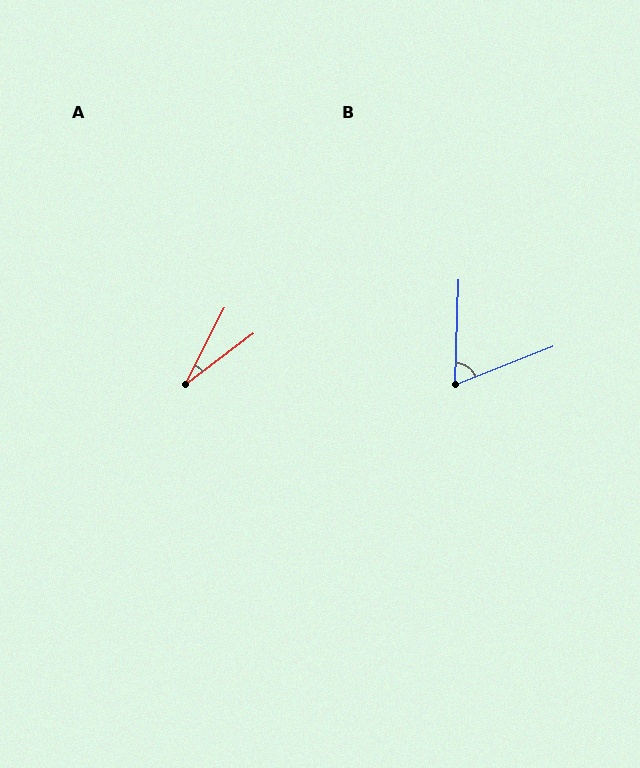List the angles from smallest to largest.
A (25°), B (67°).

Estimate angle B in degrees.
Approximately 67 degrees.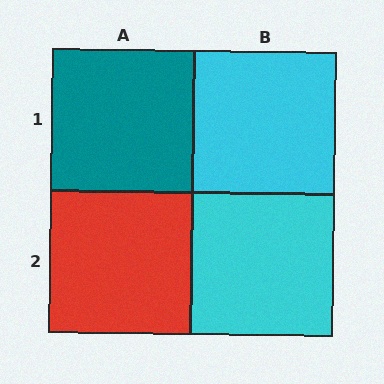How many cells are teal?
1 cell is teal.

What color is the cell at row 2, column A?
Red.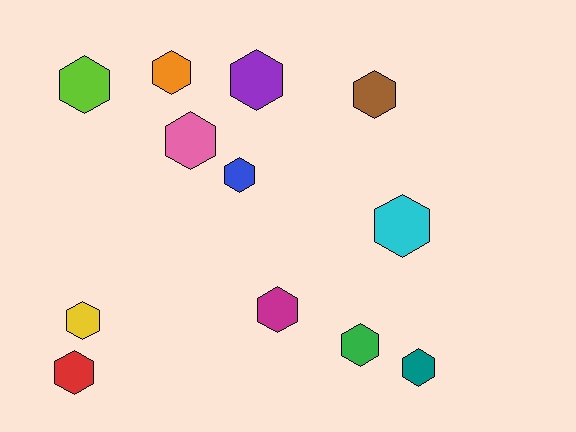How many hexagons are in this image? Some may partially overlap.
There are 12 hexagons.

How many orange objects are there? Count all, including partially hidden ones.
There is 1 orange object.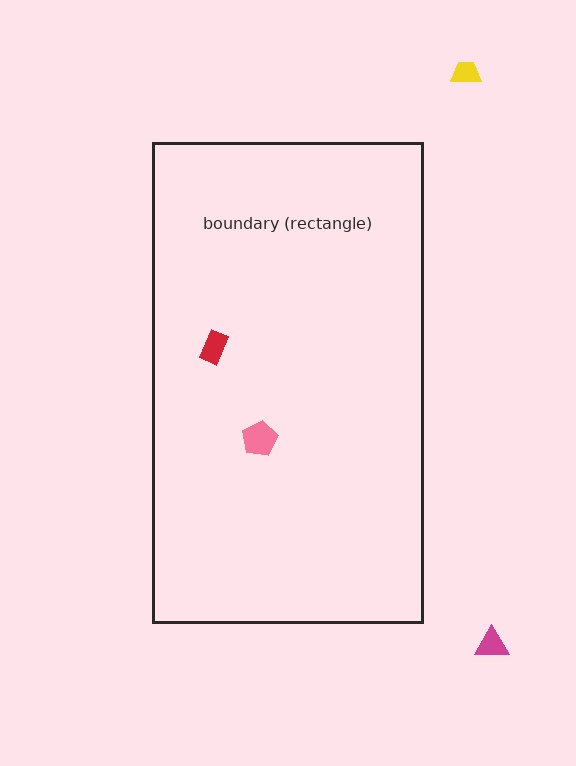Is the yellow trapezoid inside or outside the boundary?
Outside.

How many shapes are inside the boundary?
2 inside, 2 outside.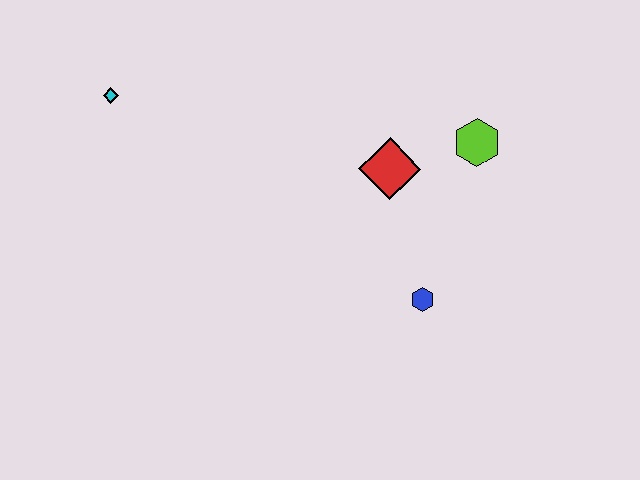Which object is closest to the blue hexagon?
The red diamond is closest to the blue hexagon.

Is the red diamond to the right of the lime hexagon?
No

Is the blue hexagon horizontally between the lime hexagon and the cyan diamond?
Yes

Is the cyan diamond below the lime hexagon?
No